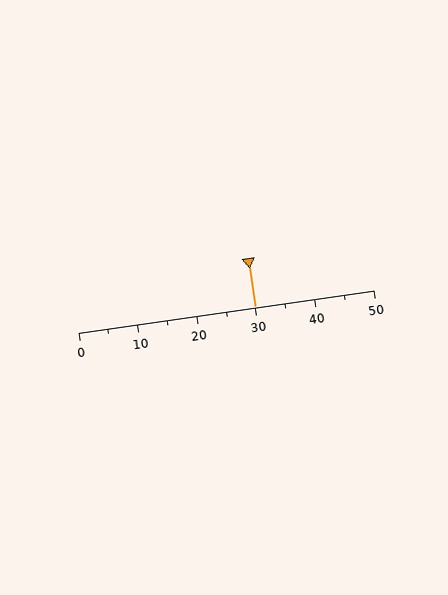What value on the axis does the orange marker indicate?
The marker indicates approximately 30.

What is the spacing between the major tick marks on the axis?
The major ticks are spaced 10 apart.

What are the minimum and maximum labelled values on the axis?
The axis runs from 0 to 50.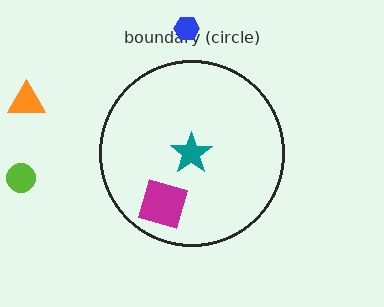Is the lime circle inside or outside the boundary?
Outside.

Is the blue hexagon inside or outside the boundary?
Outside.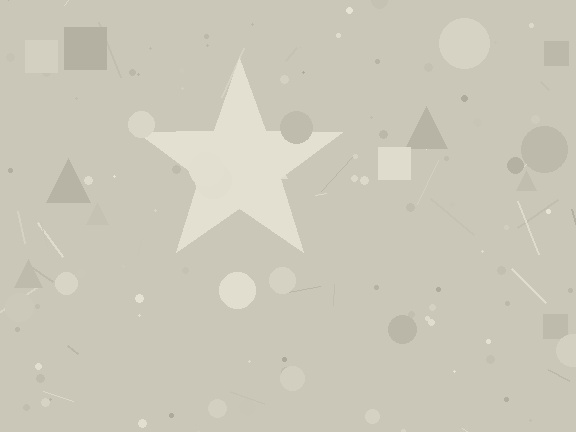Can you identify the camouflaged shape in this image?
The camouflaged shape is a star.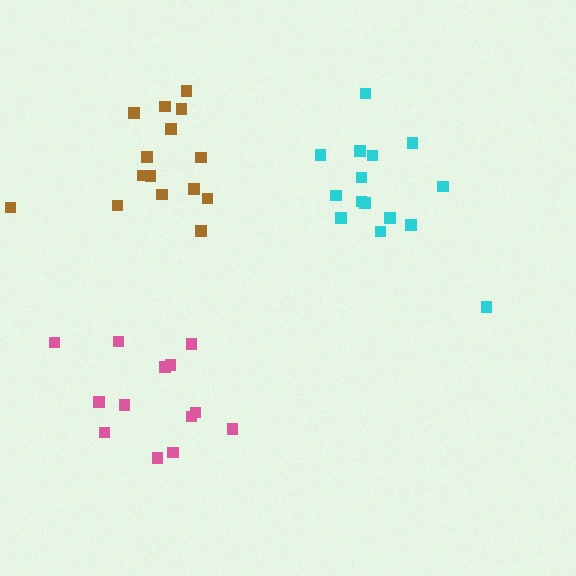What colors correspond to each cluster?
The clusters are colored: pink, cyan, brown.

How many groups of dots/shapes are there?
There are 3 groups.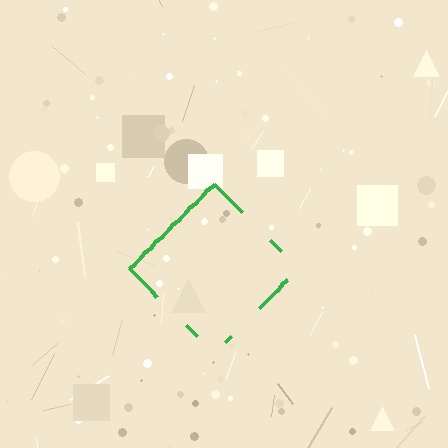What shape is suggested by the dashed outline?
The dashed outline suggests a diamond.